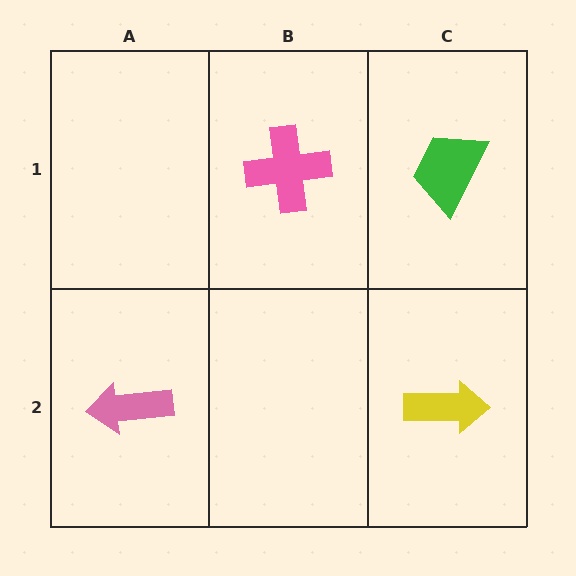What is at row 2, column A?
A pink arrow.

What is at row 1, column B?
A pink cross.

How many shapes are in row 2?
2 shapes.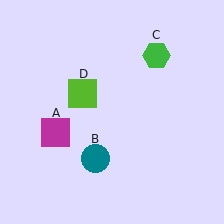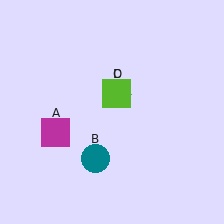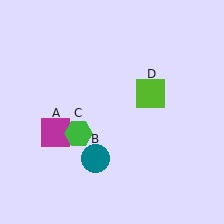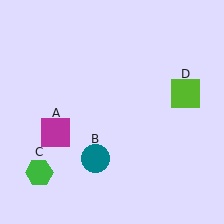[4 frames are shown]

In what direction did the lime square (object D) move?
The lime square (object D) moved right.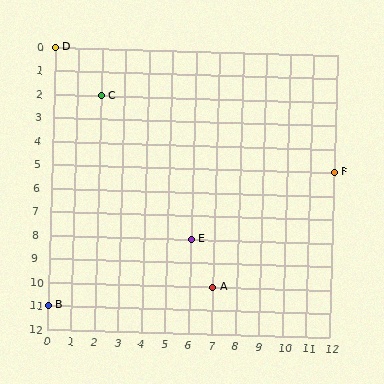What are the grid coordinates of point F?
Point F is at grid coordinates (12, 5).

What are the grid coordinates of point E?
Point E is at grid coordinates (6, 8).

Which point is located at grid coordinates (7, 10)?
Point A is at (7, 10).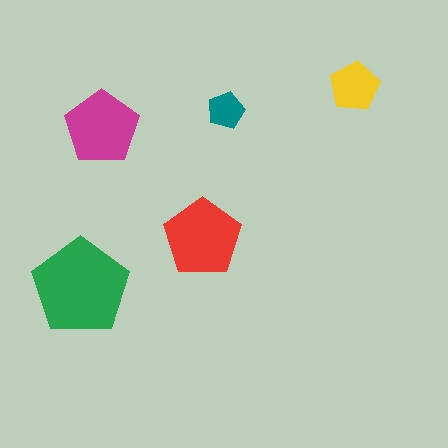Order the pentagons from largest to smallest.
the green one, the red one, the magenta one, the yellow one, the teal one.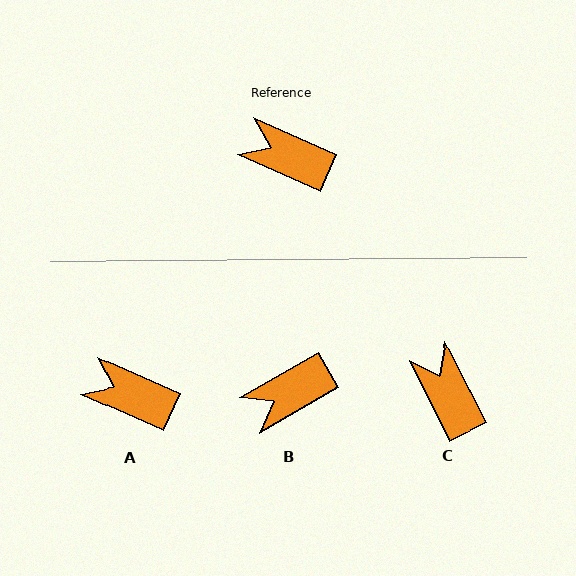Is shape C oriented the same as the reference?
No, it is off by about 40 degrees.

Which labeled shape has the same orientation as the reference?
A.